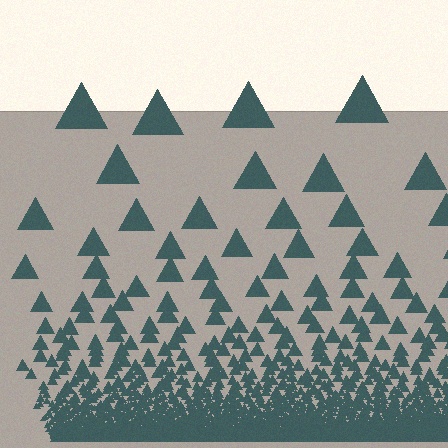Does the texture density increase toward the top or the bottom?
Density increases toward the bottom.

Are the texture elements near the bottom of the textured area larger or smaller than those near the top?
Smaller. The gradient is inverted — elements near the bottom are smaller and denser.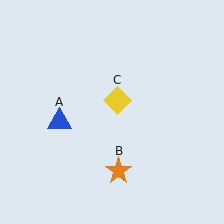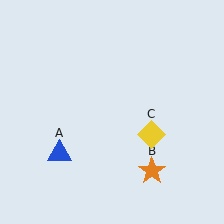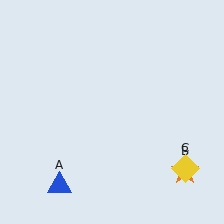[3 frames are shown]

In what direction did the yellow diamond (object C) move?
The yellow diamond (object C) moved down and to the right.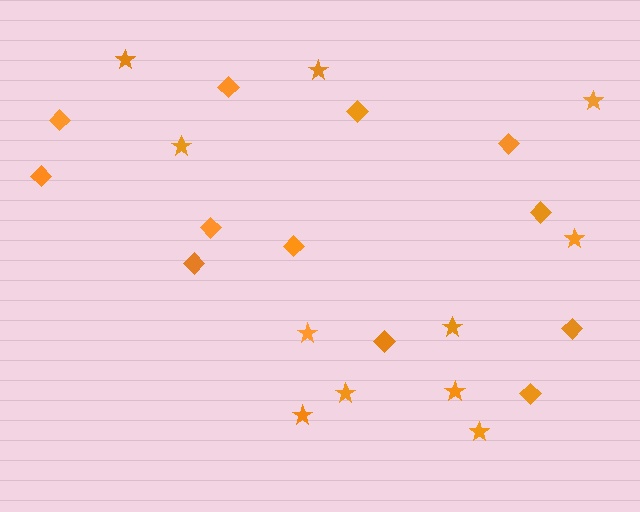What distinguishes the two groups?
There are 2 groups: one group of stars (11) and one group of diamonds (12).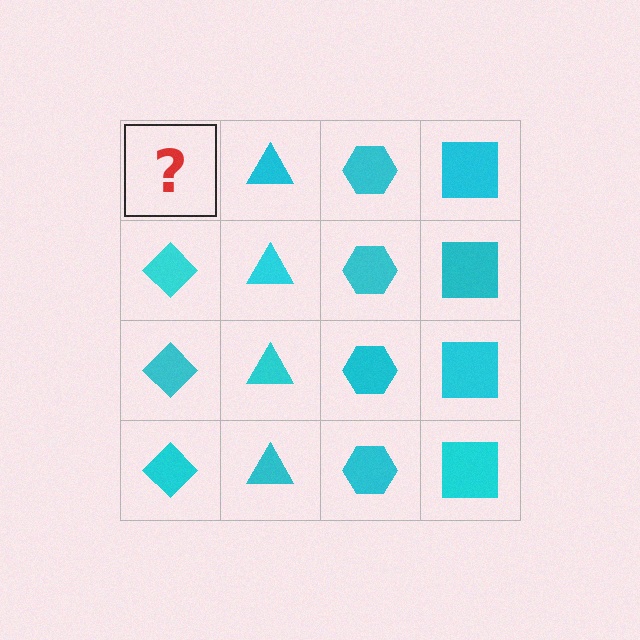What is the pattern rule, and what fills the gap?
The rule is that each column has a consistent shape. The gap should be filled with a cyan diamond.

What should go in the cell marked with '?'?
The missing cell should contain a cyan diamond.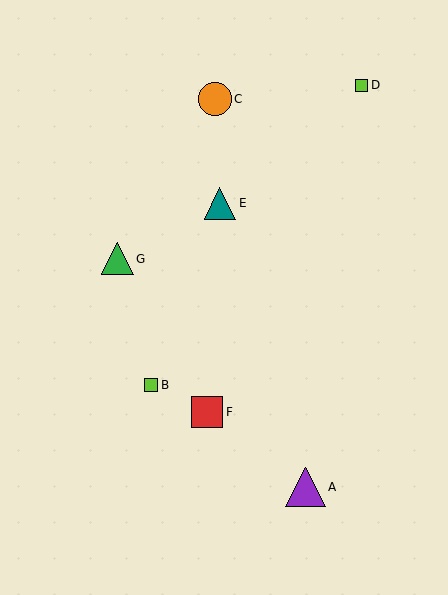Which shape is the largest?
The purple triangle (labeled A) is the largest.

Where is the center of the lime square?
The center of the lime square is at (151, 385).